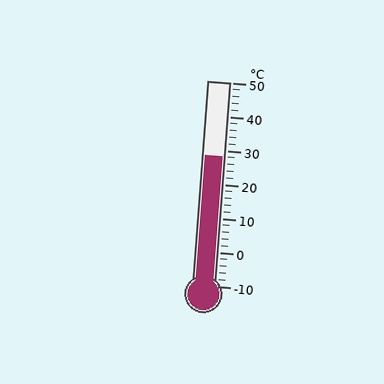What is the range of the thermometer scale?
The thermometer scale ranges from -10°C to 50°C.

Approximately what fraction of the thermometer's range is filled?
The thermometer is filled to approximately 65% of its range.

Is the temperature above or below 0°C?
The temperature is above 0°C.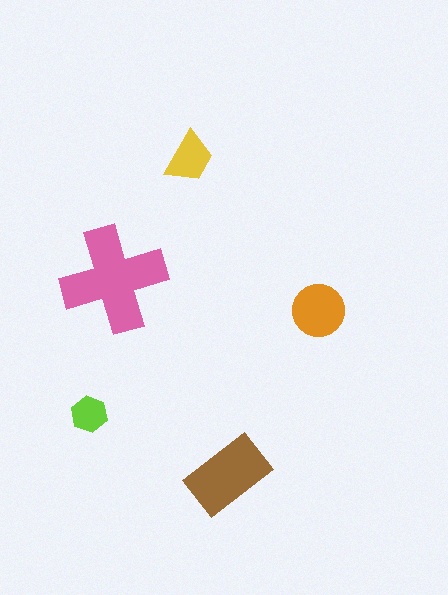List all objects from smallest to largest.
The lime hexagon, the yellow trapezoid, the orange circle, the brown rectangle, the pink cross.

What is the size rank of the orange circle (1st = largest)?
3rd.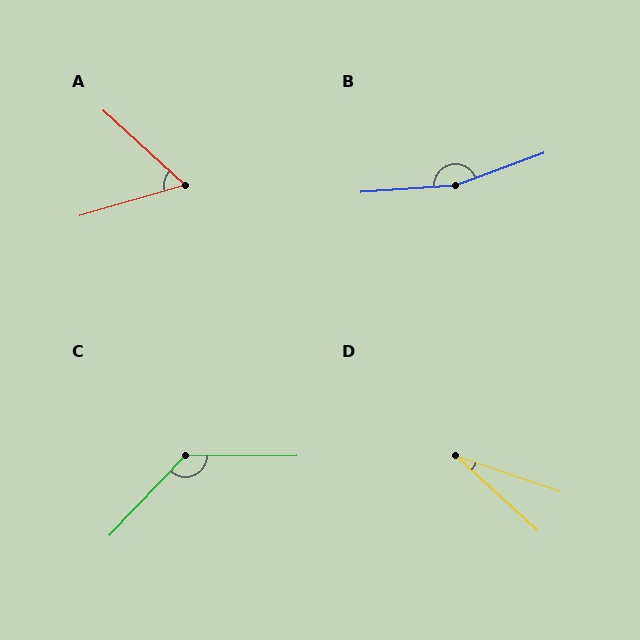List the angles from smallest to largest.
D (24°), A (59°), C (134°), B (164°).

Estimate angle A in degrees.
Approximately 59 degrees.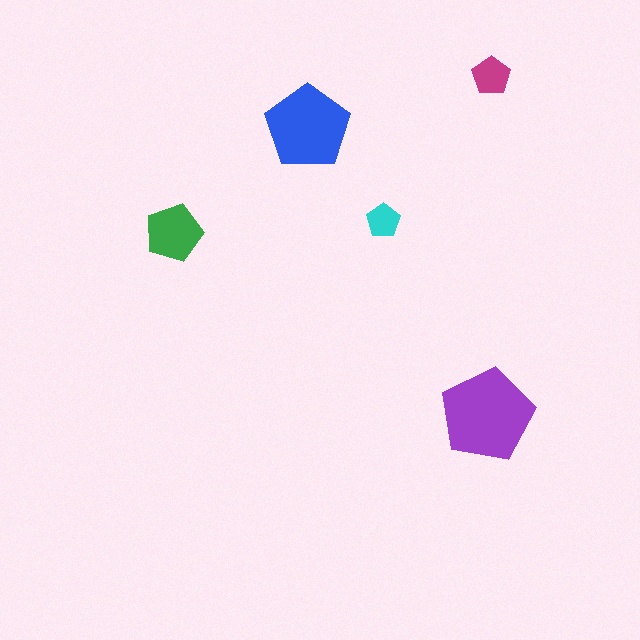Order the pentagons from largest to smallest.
the purple one, the blue one, the green one, the magenta one, the cyan one.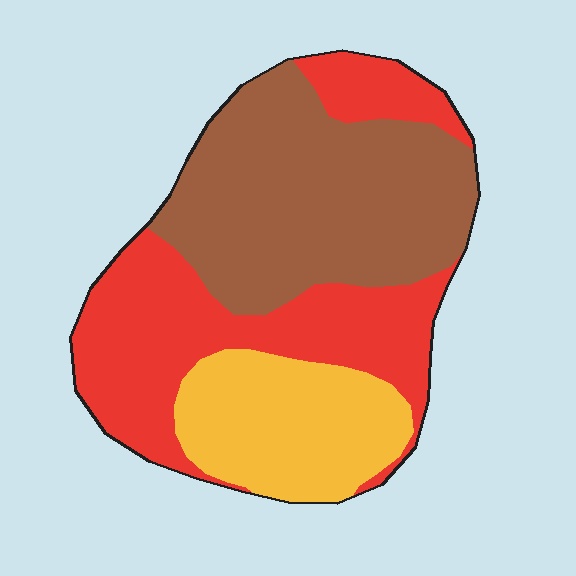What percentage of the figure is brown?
Brown takes up about two fifths (2/5) of the figure.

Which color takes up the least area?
Yellow, at roughly 20%.